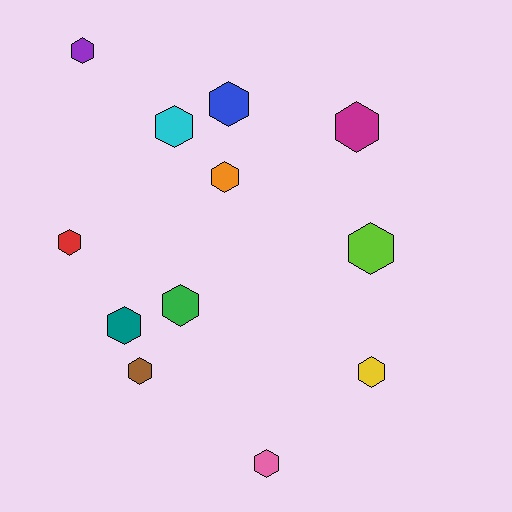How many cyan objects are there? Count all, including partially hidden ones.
There is 1 cyan object.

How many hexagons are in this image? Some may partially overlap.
There are 12 hexagons.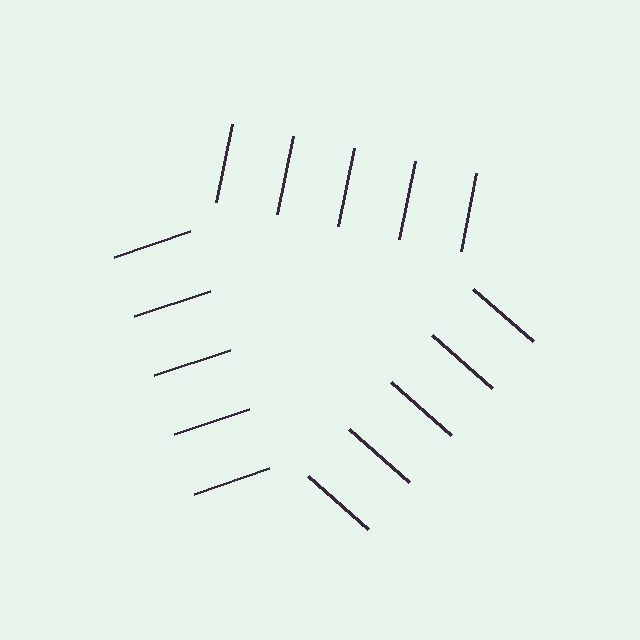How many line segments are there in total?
15 — 5 along each of the 3 edges.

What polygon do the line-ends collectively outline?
An illusory triangle — the line segments terminate on its edges but no continuous stroke is drawn.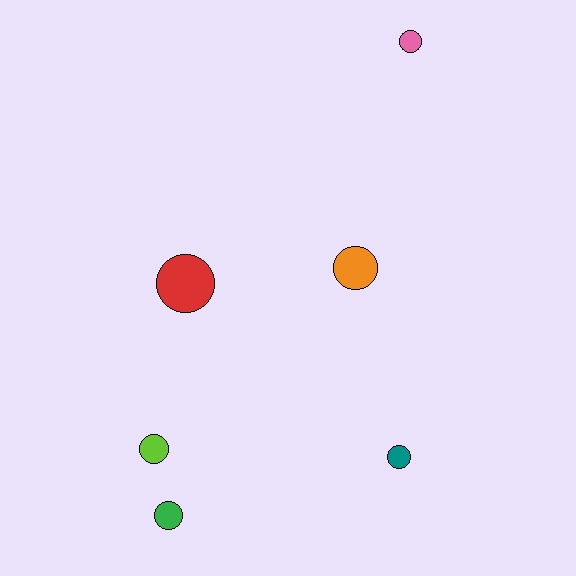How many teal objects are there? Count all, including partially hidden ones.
There is 1 teal object.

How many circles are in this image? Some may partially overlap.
There are 6 circles.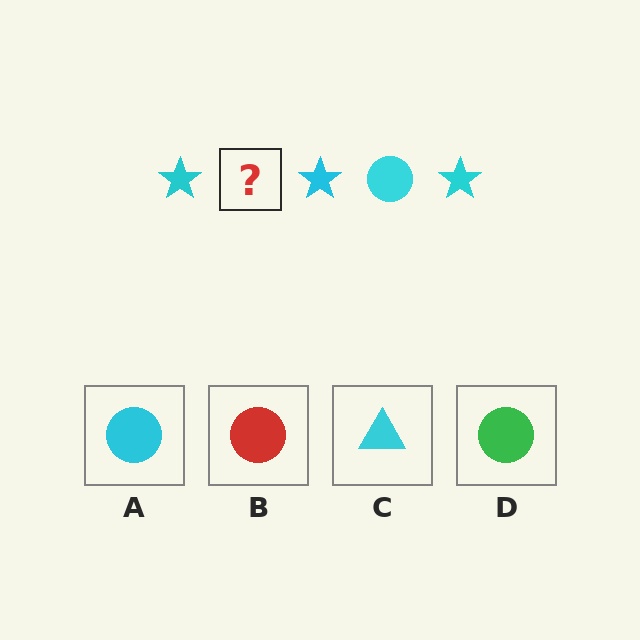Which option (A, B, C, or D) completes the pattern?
A.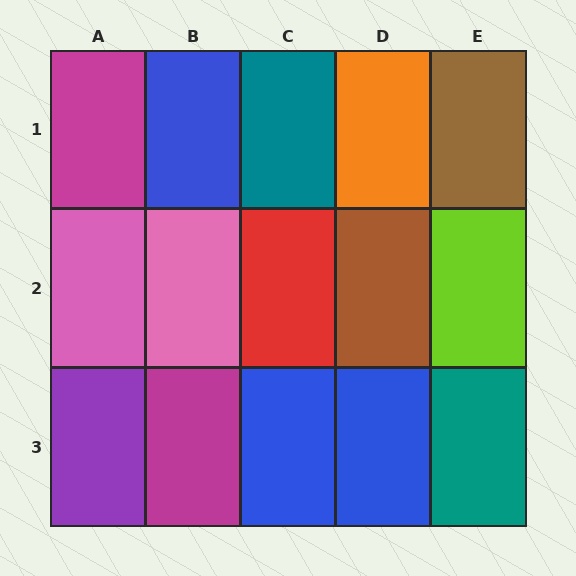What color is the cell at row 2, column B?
Pink.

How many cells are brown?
2 cells are brown.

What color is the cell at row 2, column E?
Lime.